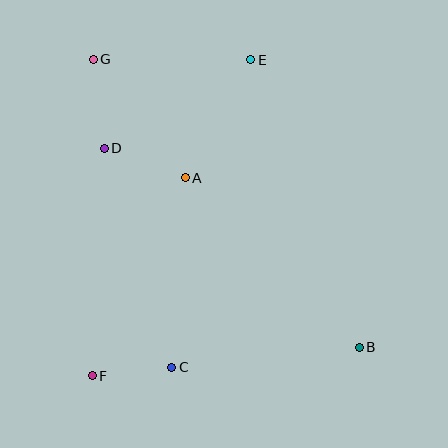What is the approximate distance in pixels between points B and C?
The distance between B and C is approximately 189 pixels.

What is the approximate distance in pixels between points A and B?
The distance between A and B is approximately 243 pixels.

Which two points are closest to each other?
Points C and F are closest to each other.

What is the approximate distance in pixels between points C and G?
The distance between C and G is approximately 318 pixels.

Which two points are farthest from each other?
Points B and G are farthest from each other.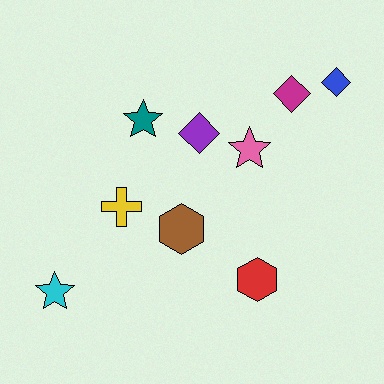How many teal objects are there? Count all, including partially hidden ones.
There is 1 teal object.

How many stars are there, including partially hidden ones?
There are 3 stars.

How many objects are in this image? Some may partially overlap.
There are 9 objects.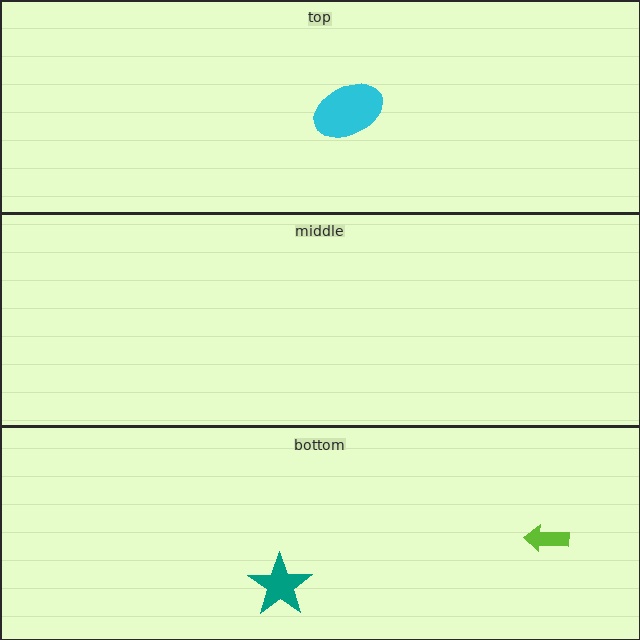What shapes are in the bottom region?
The teal star, the lime arrow.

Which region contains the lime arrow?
The bottom region.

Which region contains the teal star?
The bottom region.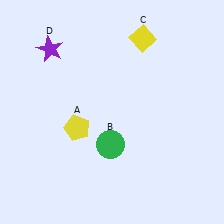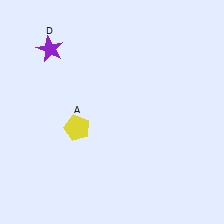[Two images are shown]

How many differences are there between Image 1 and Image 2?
There are 2 differences between the two images.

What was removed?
The yellow diamond (C), the green circle (B) were removed in Image 2.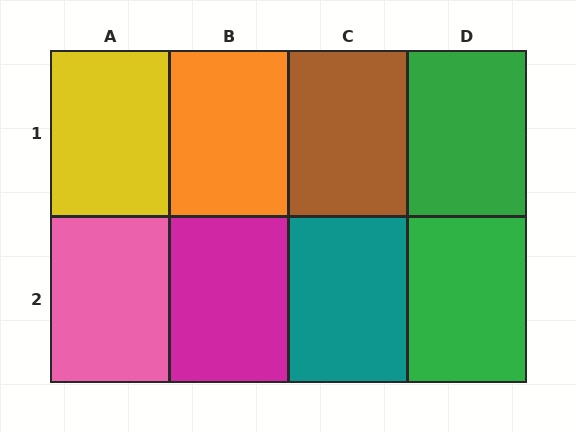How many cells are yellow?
1 cell is yellow.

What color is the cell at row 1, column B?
Orange.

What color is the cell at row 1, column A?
Yellow.